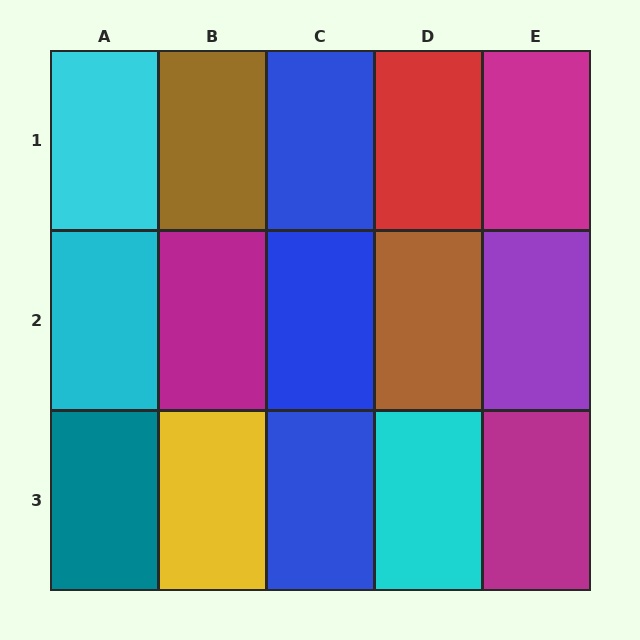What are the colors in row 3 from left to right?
Teal, yellow, blue, cyan, magenta.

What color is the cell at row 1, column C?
Blue.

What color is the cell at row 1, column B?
Brown.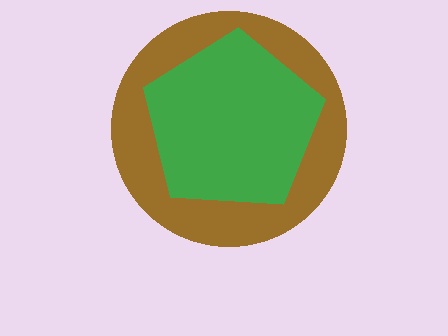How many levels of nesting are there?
2.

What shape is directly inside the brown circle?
The green pentagon.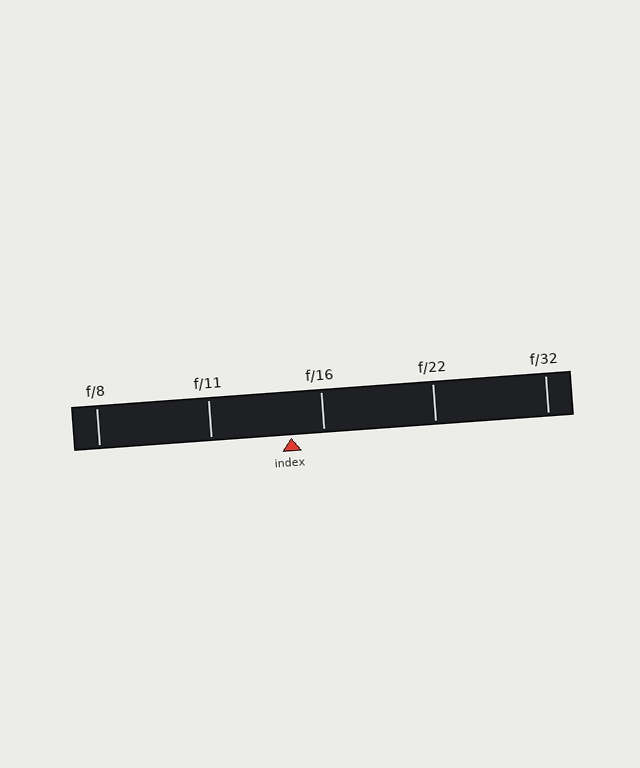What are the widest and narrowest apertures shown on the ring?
The widest aperture shown is f/8 and the narrowest is f/32.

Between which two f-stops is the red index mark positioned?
The index mark is between f/11 and f/16.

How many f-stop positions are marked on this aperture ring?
There are 5 f-stop positions marked.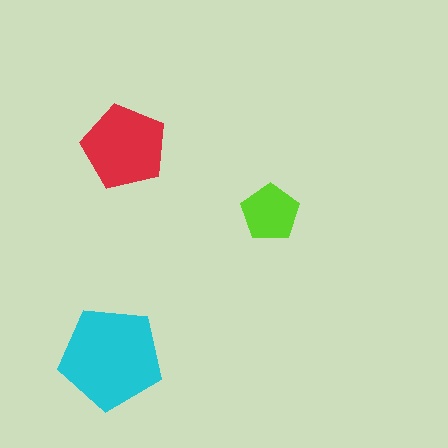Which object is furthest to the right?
The lime pentagon is rightmost.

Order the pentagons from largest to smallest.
the cyan one, the red one, the lime one.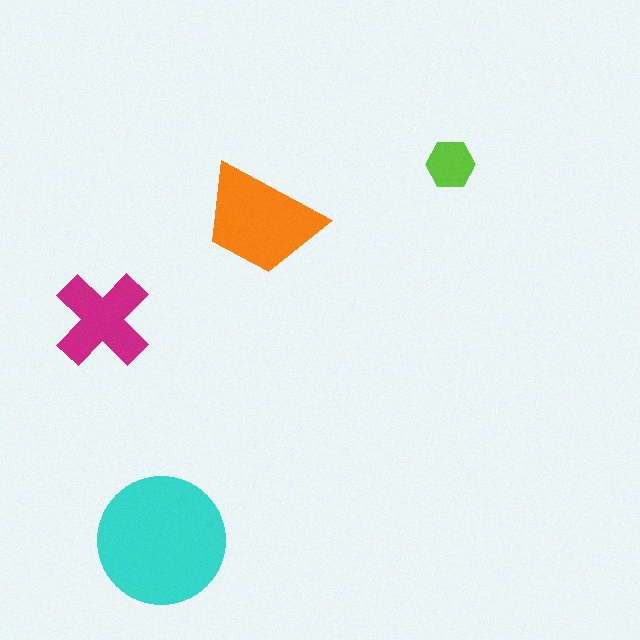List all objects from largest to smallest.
The cyan circle, the orange trapezoid, the magenta cross, the lime hexagon.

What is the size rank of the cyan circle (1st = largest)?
1st.